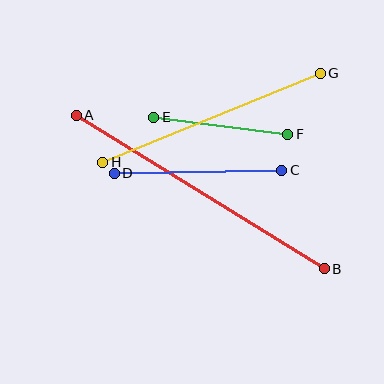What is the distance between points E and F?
The distance is approximately 135 pixels.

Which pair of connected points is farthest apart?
Points A and B are farthest apart.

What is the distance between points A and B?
The distance is approximately 292 pixels.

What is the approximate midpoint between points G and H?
The midpoint is at approximately (211, 118) pixels.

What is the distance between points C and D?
The distance is approximately 167 pixels.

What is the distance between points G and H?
The distance is approximately 235 pixels.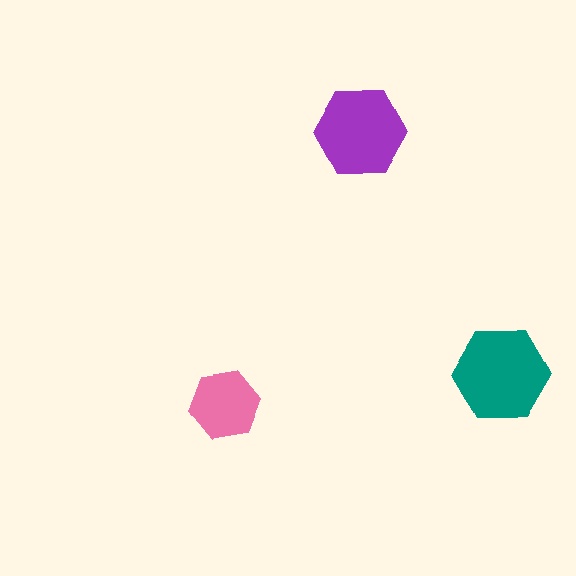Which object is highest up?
The purple hexagon is topmost.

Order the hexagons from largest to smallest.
the teal one, the purple one, the pink one.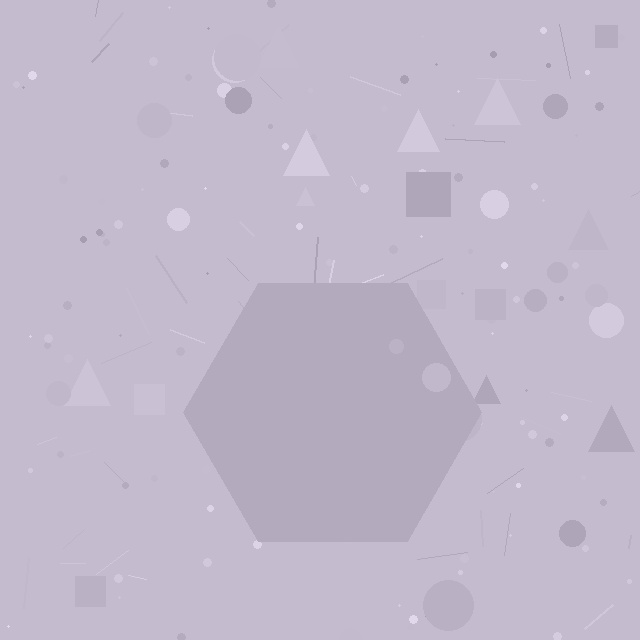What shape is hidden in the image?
A hexagon is hidden in the image.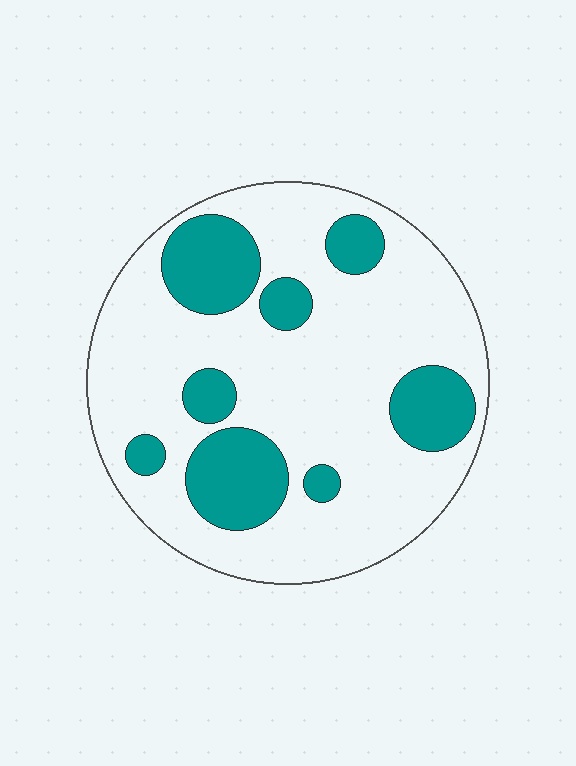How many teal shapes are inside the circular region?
8.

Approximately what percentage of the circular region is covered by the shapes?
Approximately 25%.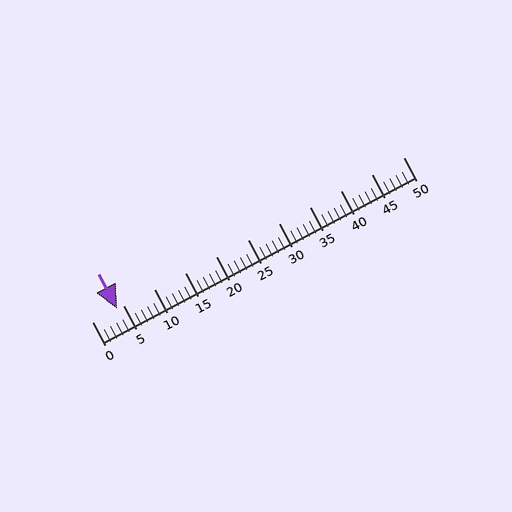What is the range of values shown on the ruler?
The ruler shows values from 0 to 50.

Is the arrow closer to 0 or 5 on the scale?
The arrow is closer to 5.